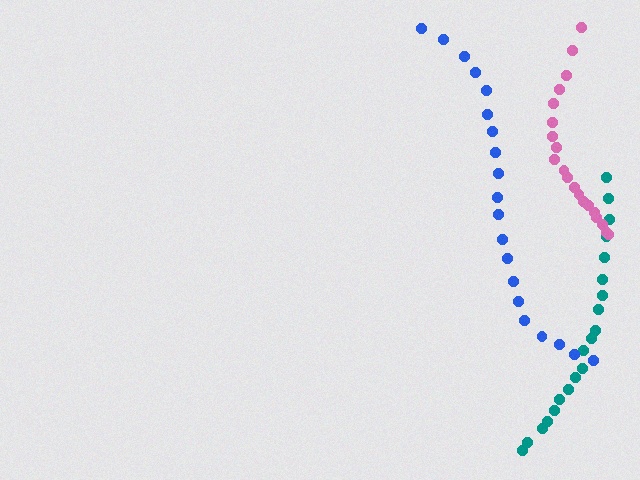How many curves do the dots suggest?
There are 3 distinct paths.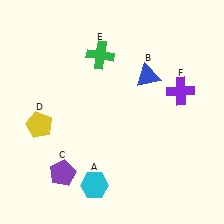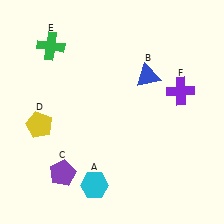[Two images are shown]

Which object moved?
The green cross (E) moved left.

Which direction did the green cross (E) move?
The green cross (E) moved left.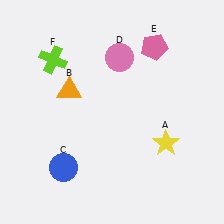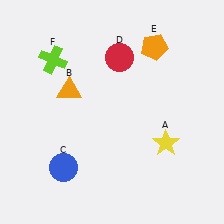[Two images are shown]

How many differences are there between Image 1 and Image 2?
There are 2 differences between the two images.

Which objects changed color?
D changed from pink to red. E changed from pink to orange.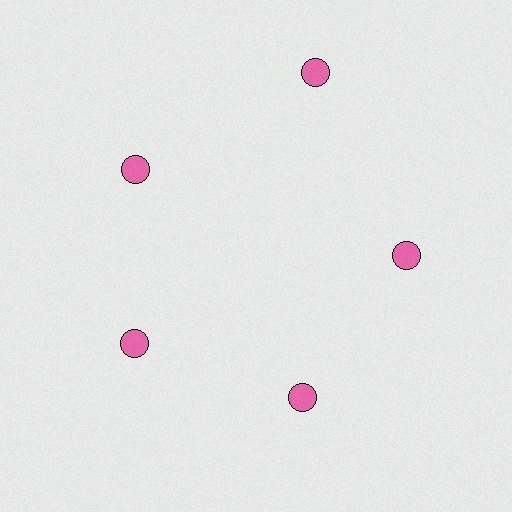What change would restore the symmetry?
The symmetry would be restored by moving it inward, back onto the ring so that all 5 circles sit at equal angles and equal distance from the center.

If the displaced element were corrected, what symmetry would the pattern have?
It would have 5-fold rotational symmetry — the pattern would map onto itself every 72 degrees.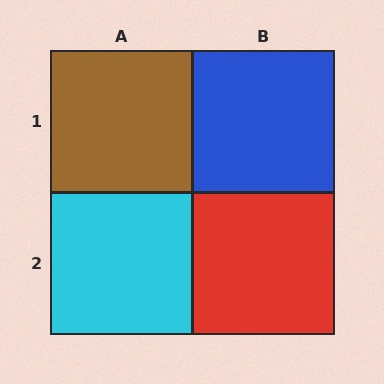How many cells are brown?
1 cell is brown.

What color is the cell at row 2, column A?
Cyan.